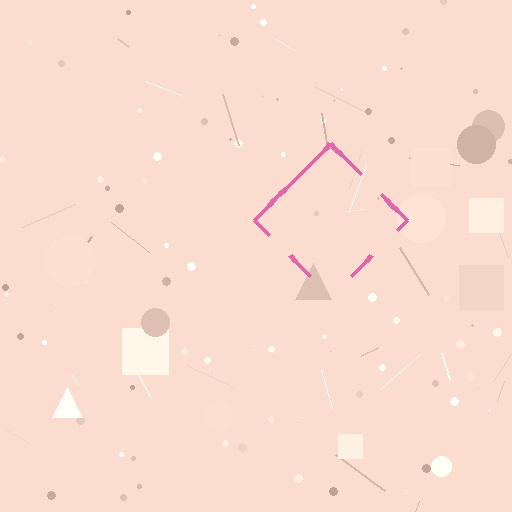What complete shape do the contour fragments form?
The contour fragments form a diamond.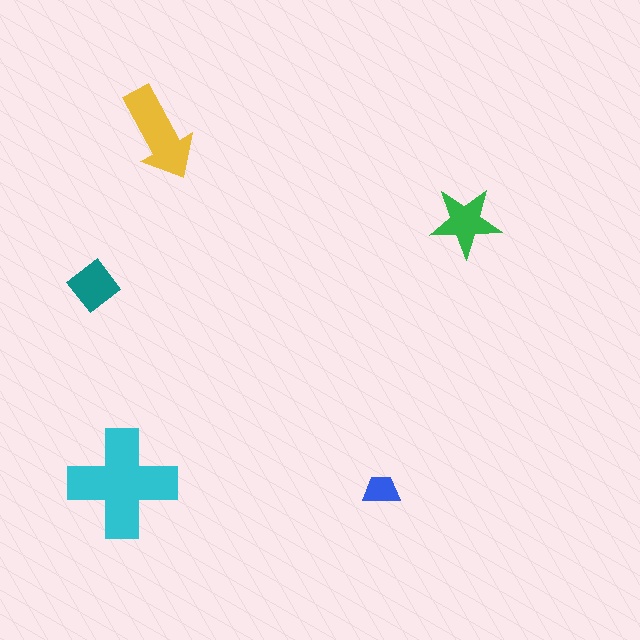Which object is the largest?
The cyan cross.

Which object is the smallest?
The blue trapezoid.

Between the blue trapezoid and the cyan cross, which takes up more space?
The cyan cross.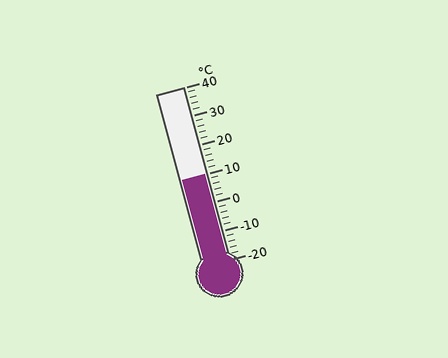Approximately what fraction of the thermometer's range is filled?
The thermometer is filled to approximately 50% of its range.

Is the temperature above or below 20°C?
The temperature is below 20°C.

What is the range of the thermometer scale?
The thermometer scale ranges from -20°C to 40°C.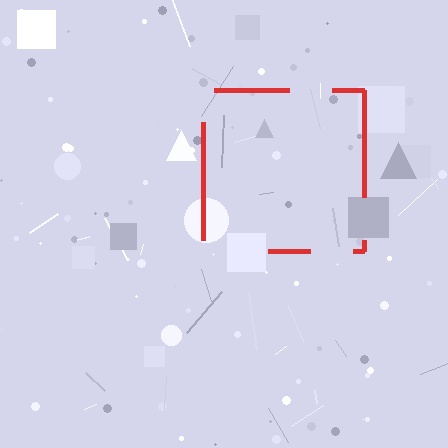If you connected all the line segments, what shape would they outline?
They would outline a square.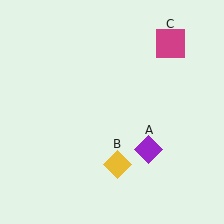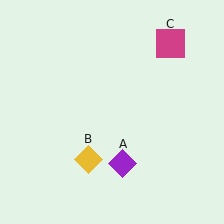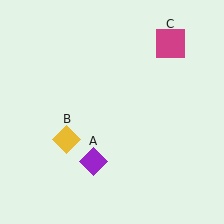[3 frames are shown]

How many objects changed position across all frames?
2 objects changed position: purple diamond (object A), yellow diamond (object B).